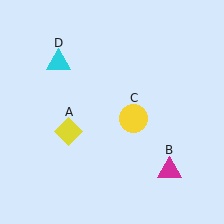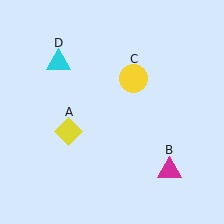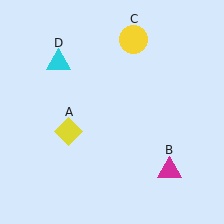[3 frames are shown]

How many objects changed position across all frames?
1 object changed position: yellow circle (object C).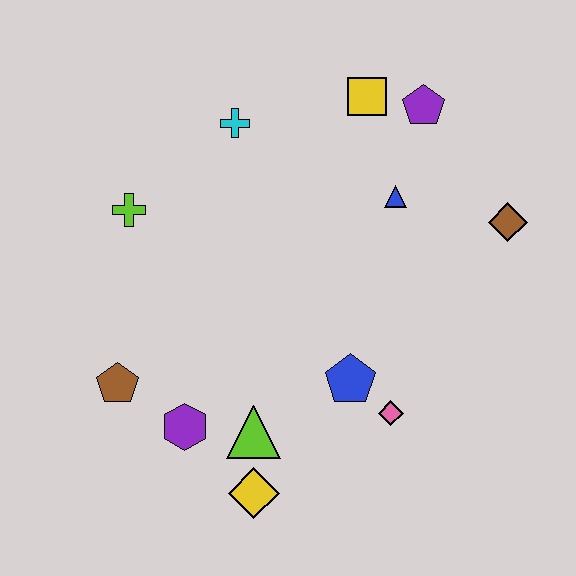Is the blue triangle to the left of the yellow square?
No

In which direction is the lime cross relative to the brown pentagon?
The lime cross is above the brown pentagon.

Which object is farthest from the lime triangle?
The purple pentagon is farthest from the lime triangle.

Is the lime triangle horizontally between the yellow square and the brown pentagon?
Yes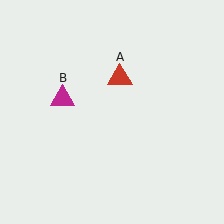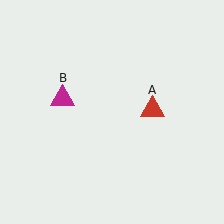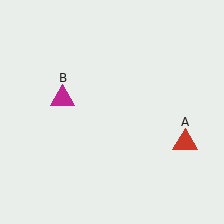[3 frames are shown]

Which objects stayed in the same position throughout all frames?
Magenta triangle (object B) remained stationary.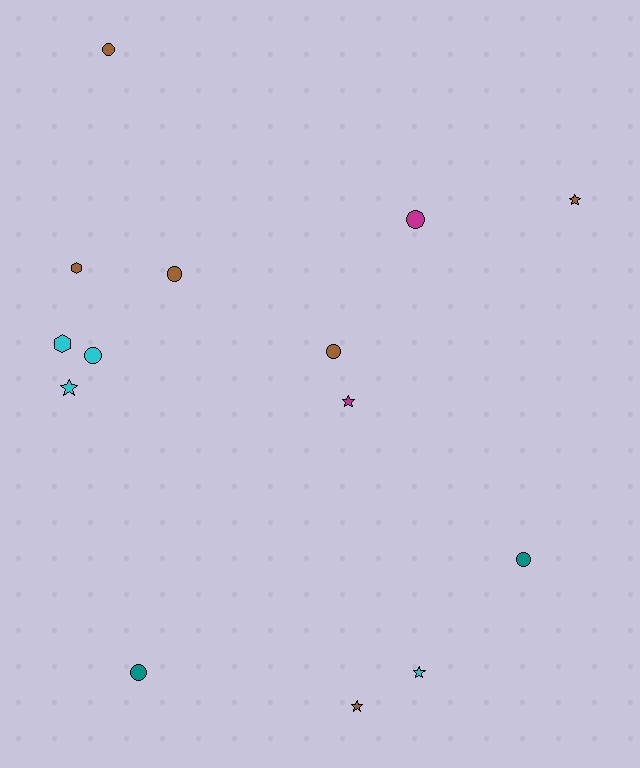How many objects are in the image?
There are 14 objects.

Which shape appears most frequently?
Circle, with 7 objects.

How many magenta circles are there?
There is 1 magenta circle.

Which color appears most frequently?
Brown, with 6 objects.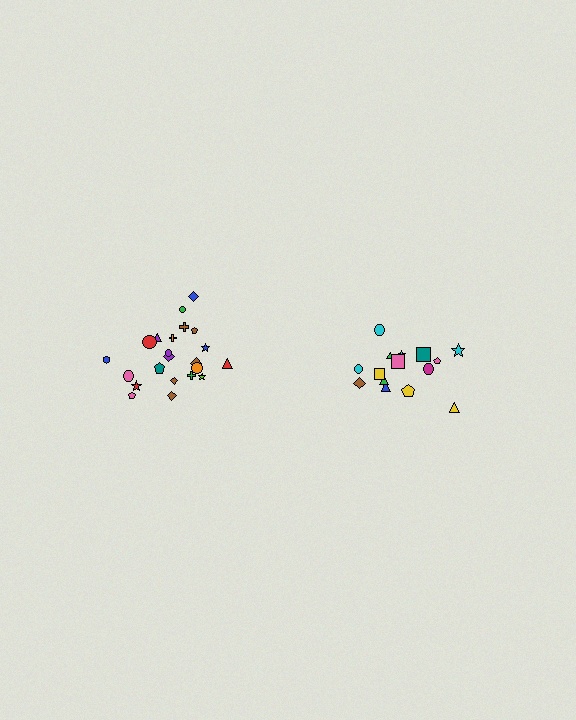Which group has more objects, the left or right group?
The left group.